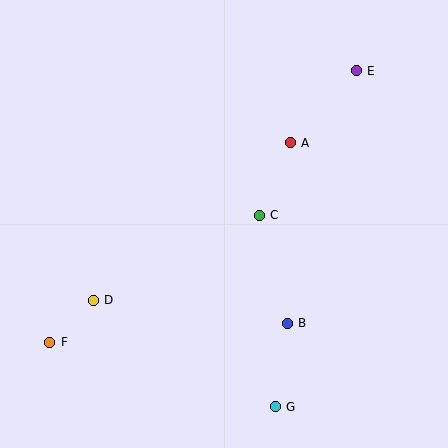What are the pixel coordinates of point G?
Point G is at (275, 407).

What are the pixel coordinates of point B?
Point B is at (287, 323).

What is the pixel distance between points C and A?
The distance between C and A is 79 pixels.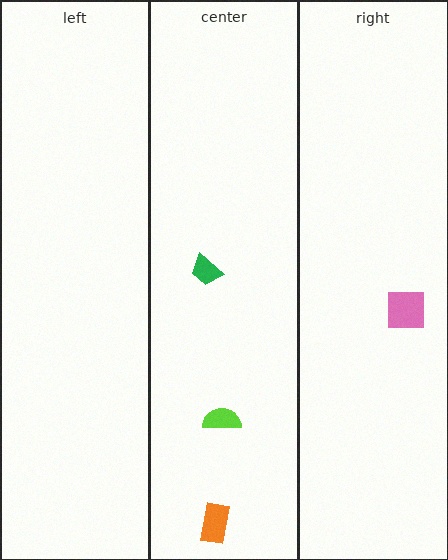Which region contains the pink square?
The right region.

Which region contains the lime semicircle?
The center region.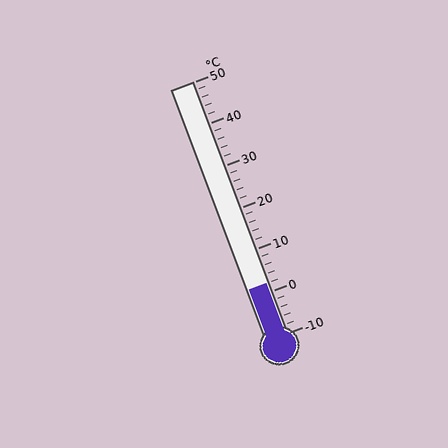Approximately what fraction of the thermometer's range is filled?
The thermometer is filled to approximately 20% of its range.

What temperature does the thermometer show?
The thermometer shows approximately 2°C.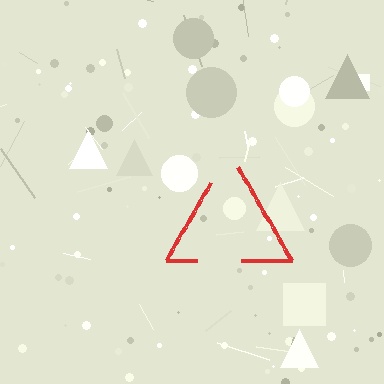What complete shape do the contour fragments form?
The contour fragments form a triangle.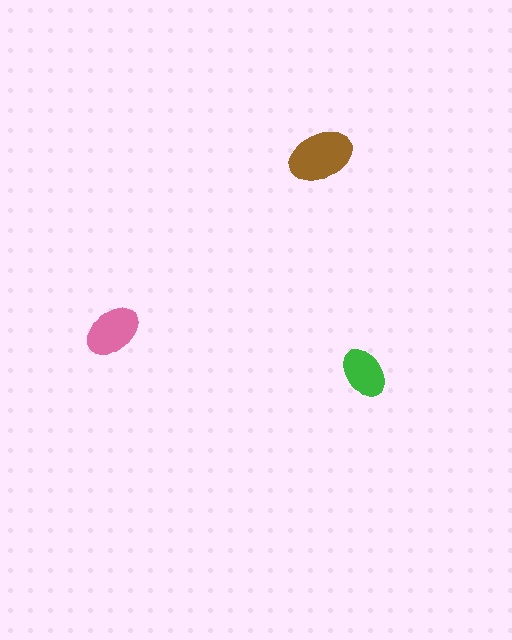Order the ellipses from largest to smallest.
the brown one, the pink one, the green one.